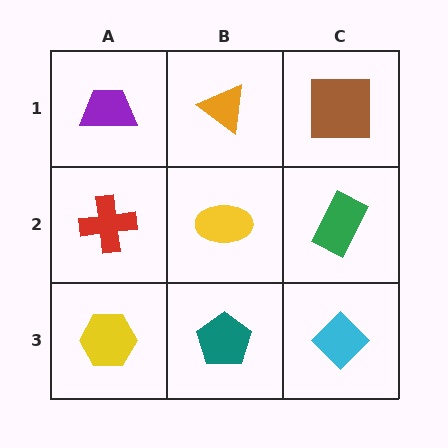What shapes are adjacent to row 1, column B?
A yellow ellipse (row 2, column B), a purple trapezoid (row 1, column A), a brown square (row 1, column C).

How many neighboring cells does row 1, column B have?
3.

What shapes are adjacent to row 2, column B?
An orange triangle (row 1, column B), a teal pentagon (row 3, column B), a red cross (row 2, column A), a green rectangle (row 2, column C).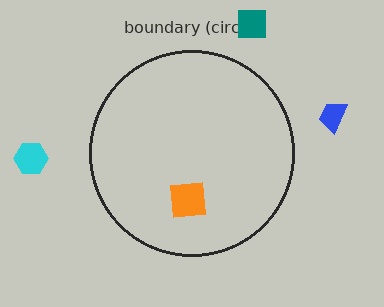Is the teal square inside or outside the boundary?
Outside.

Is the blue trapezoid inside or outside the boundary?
Outside.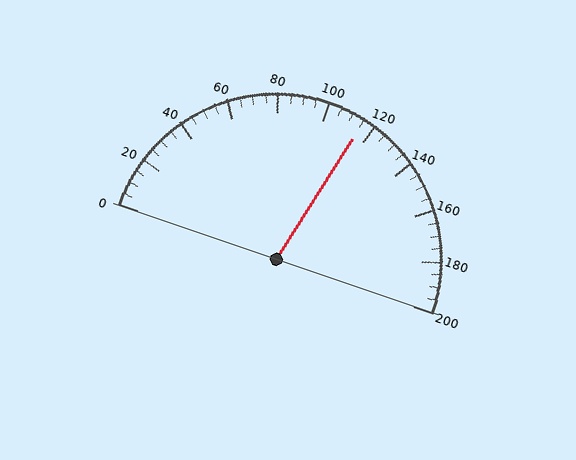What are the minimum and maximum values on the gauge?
The gauge ranges from 0 to 200.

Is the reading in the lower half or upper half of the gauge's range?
The reading is in the upper half of the range (0 to 200).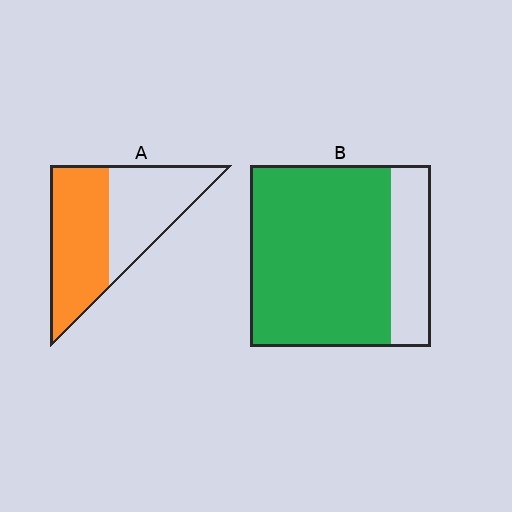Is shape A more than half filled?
Yes.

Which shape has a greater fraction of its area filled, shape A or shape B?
Shape B.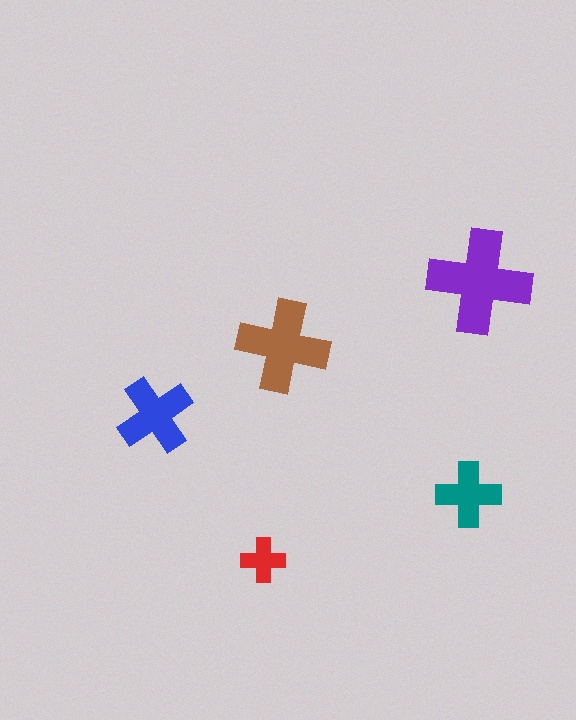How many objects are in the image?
There are 5 objects in the image.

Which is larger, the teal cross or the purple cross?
The purple one.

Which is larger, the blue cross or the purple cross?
The purple one.